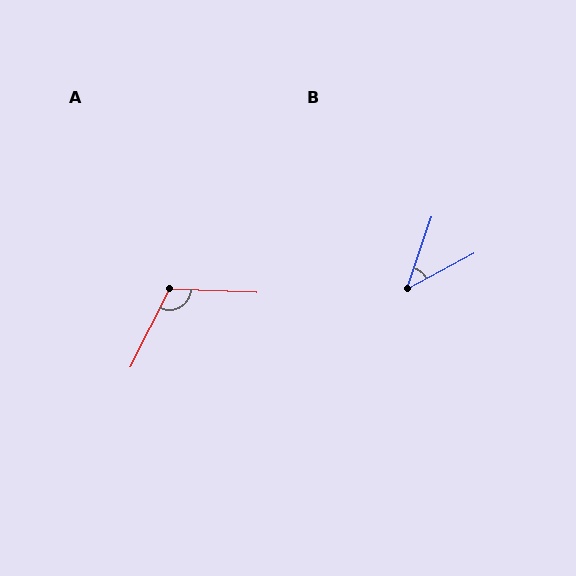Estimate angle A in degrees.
Approximately 115 degrees.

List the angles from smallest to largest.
B (43°), A (115°).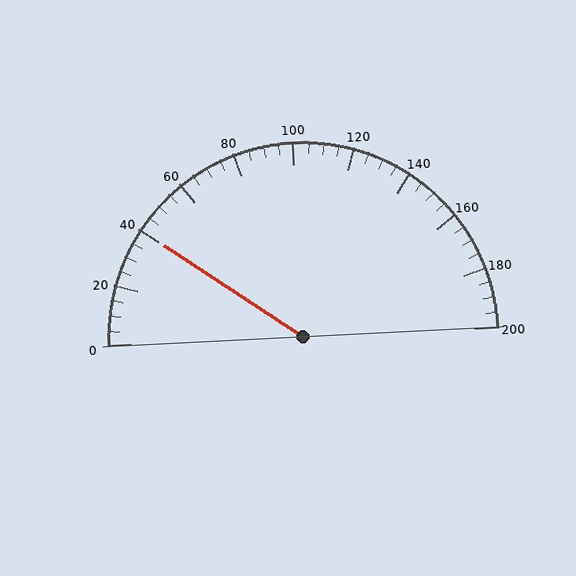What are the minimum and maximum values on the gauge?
The gauge ranges from 0 to 200.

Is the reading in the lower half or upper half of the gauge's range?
The reading is in the lower half of the range (0 to 200).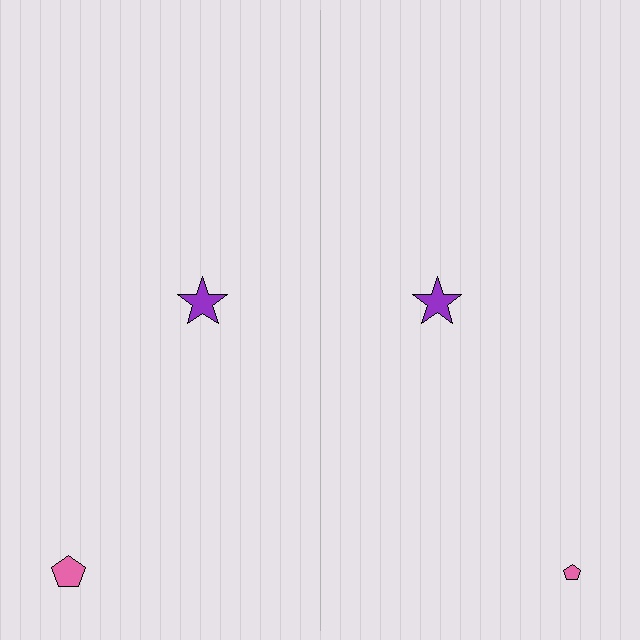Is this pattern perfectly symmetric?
No, the pattern is not perfectly symmetric. The pink pentagon on the right side has a different size than its mirror counterpart.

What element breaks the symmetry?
The pink pentagon on the right side has a different size than its mirror counterpart.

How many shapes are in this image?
There are 4 shapes in this image.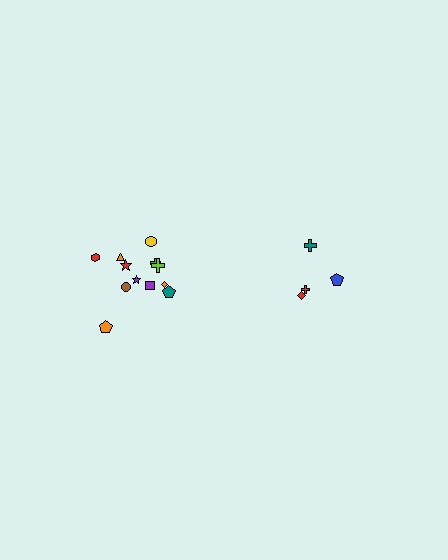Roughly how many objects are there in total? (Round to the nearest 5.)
Roughly 15 objects in total.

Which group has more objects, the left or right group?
The left group.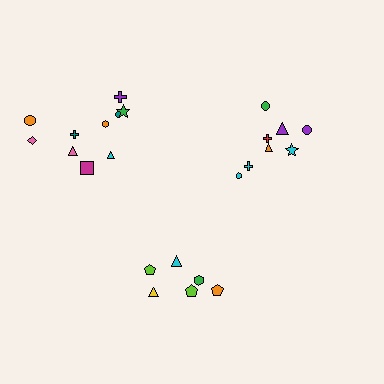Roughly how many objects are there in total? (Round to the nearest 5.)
Roughly 25 objects in total.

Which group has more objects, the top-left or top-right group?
The top-left group.